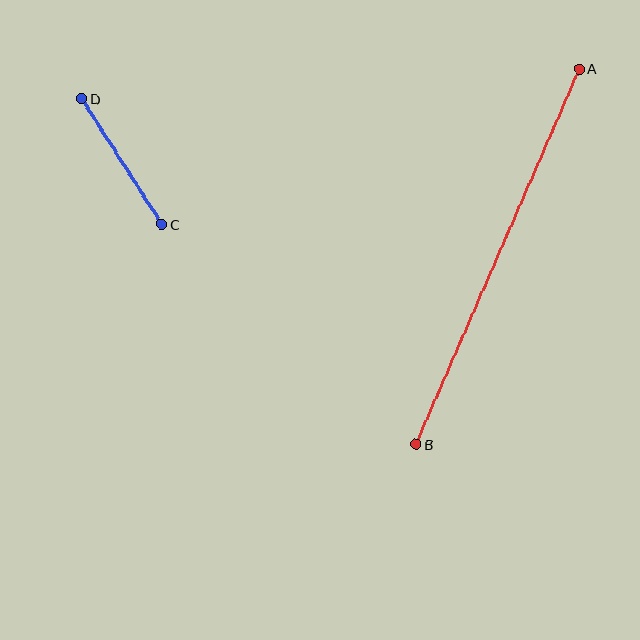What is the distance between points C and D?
The distance is approximately 150 pixels.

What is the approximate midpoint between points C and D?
The midpoint is at approximately (122, 161) pixels.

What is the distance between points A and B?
The distance is approximately 409 pixels.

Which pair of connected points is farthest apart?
Points A and B are farthest apart.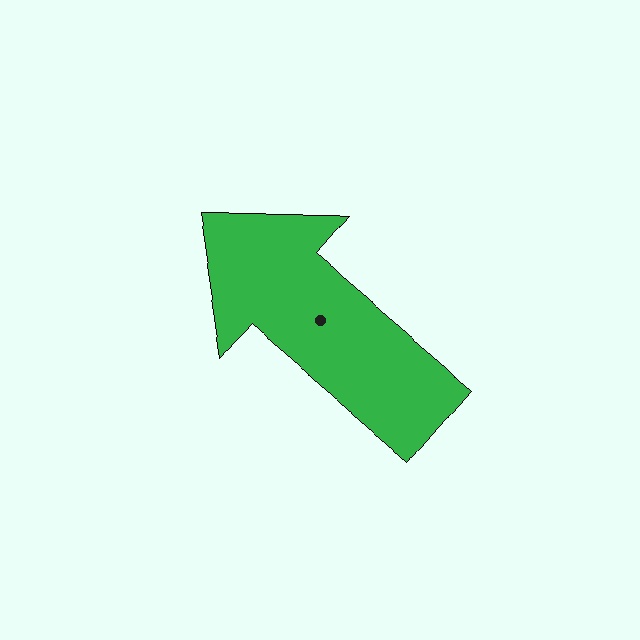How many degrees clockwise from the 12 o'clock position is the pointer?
Approximately 311 degrees.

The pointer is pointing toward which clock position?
Roughly 10 o'clock.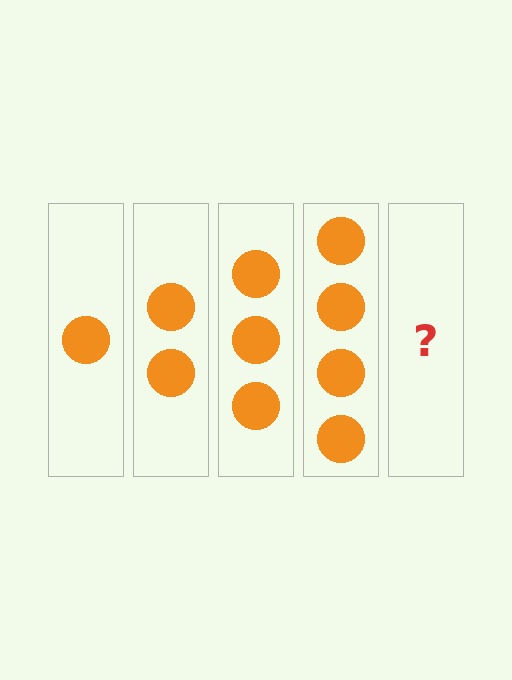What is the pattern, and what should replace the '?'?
The pattern is that each step adds one more circle. The '?' should be 5 circles.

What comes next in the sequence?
The next element should be 5 circles.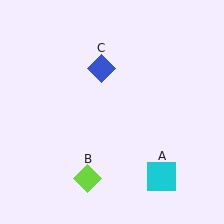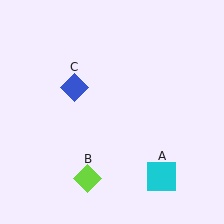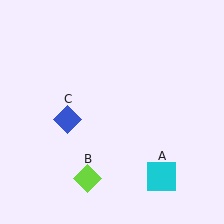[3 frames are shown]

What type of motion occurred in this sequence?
The blue diamond (object C) rotated counterclockwise around the center of the scene.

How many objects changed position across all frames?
1 object changed position: blue diamond (object C).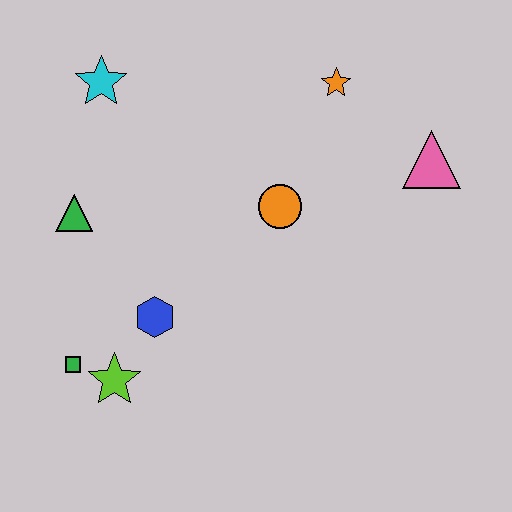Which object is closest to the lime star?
The green square is closest to the lime star.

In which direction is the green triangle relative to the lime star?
The green triangle is above the lime star.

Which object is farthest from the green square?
The pink triangle is farthest from the green square.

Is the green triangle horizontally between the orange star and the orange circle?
No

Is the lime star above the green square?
No